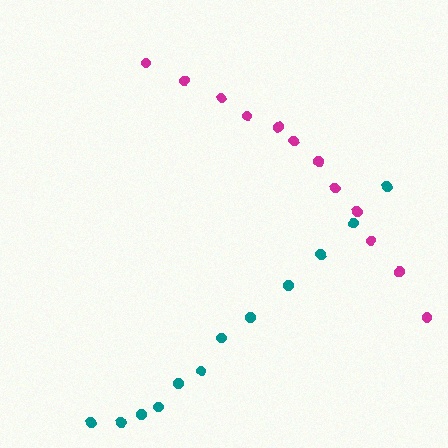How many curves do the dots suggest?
There are 2 distinct paths.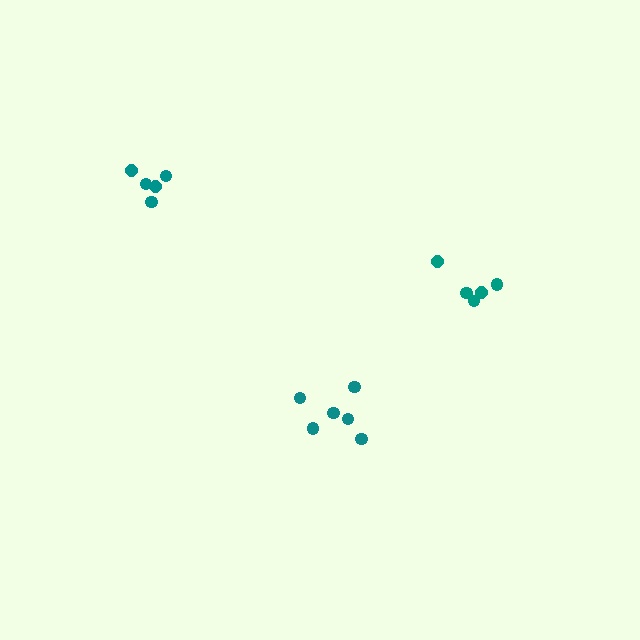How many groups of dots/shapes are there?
There are 3 groups.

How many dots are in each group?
Group 1: 5 dots, Group 2: 6 dots, Group 3: 5 dots (16 total).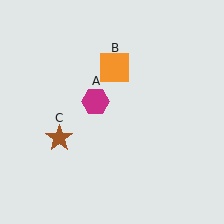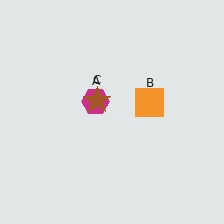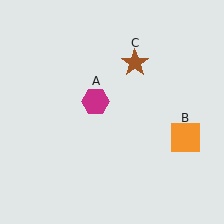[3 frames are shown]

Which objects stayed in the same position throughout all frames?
Magenta hexagon (object A) remained stationary.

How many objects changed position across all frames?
2 objects changed position: orange square (object B), brown star (object C).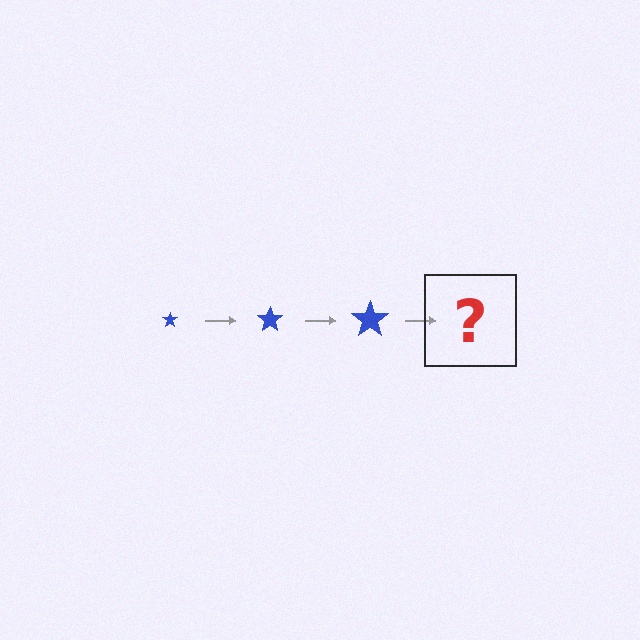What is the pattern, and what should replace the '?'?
The pattern is that the star gets progressively larger each step. The '?' should be a blue star, larger than the previous one.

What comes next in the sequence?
The next element should be a blue star, larger than the previous one.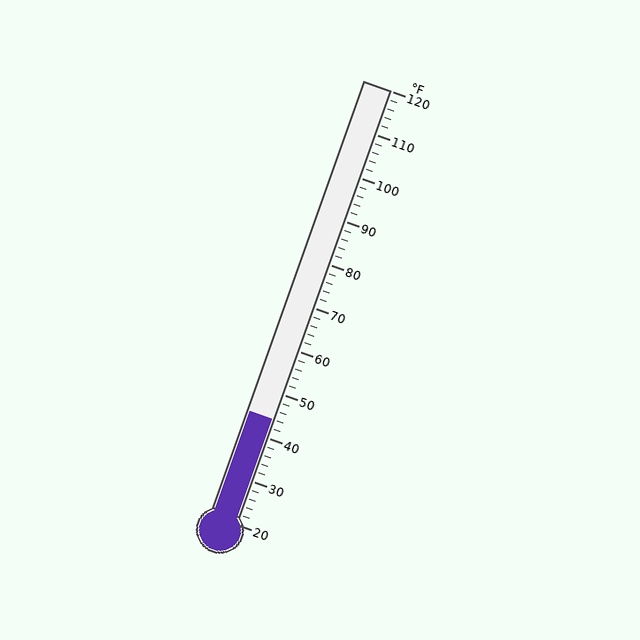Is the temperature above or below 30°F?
The temperature is above 30°F.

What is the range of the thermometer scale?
The thermometer scale ranges from 20°F to 120°F.